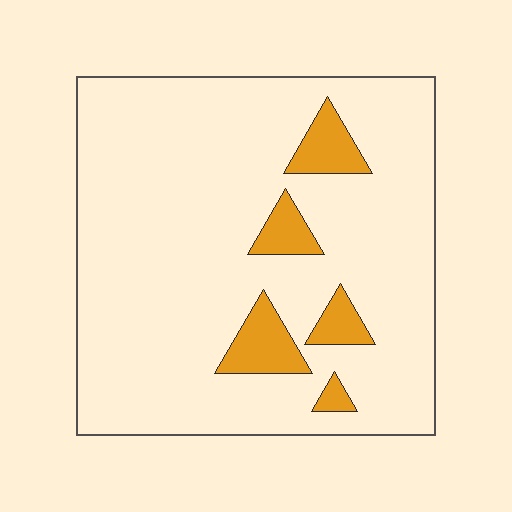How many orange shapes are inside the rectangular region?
5.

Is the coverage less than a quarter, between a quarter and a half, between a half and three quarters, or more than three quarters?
Less than a quarter.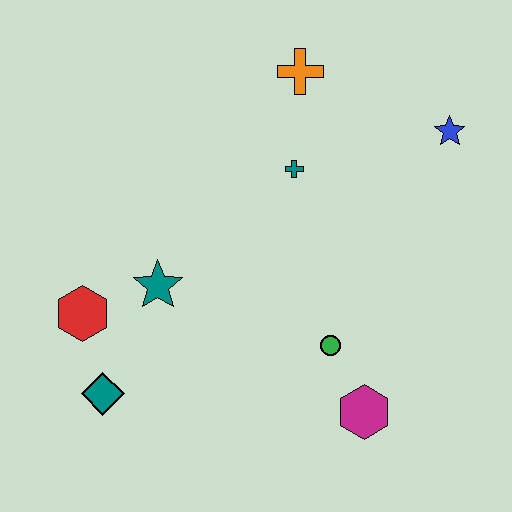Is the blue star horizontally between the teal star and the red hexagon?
No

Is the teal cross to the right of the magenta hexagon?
No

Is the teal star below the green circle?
No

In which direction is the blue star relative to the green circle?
The blue star is above the green circle.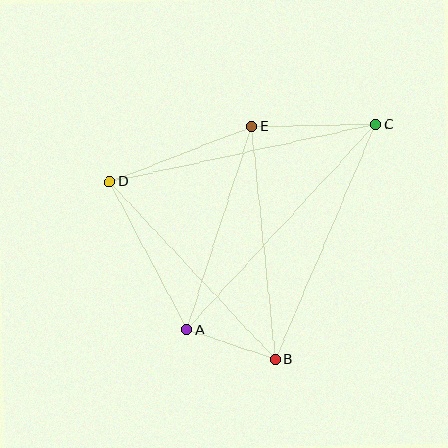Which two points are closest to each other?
Points A and B are closest to each other.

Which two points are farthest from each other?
Points A and C are farthest from each other.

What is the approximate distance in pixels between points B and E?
The distance between B and E is approximately 234 pixels.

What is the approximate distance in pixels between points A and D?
The distance between A and D is approximately 167 pixels.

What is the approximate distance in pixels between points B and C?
The distance between B and C is approximately 255 pixels.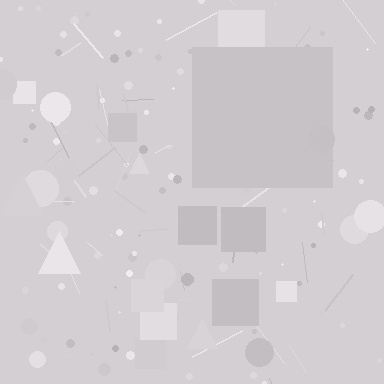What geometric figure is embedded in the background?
A square is embedded in the background.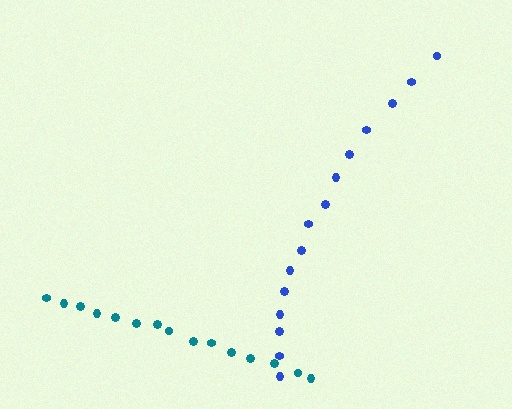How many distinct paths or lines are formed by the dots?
There are 2 distinct paths.